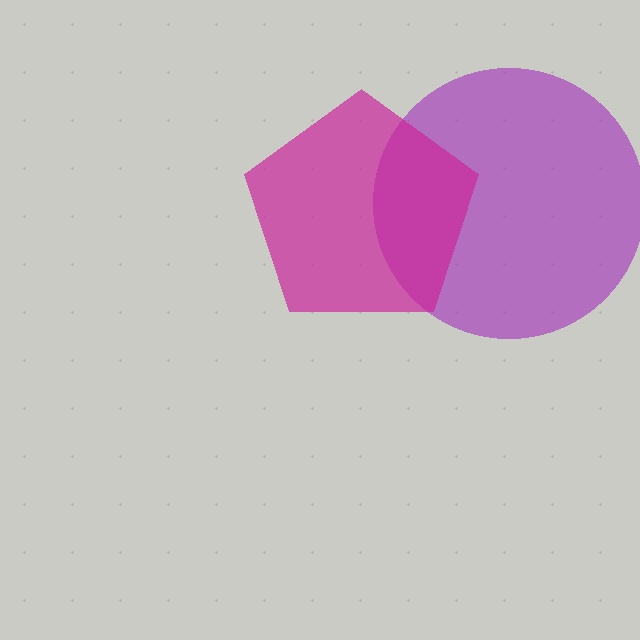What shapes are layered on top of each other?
The layered shapes are: a purple circle, a magenta pentagon.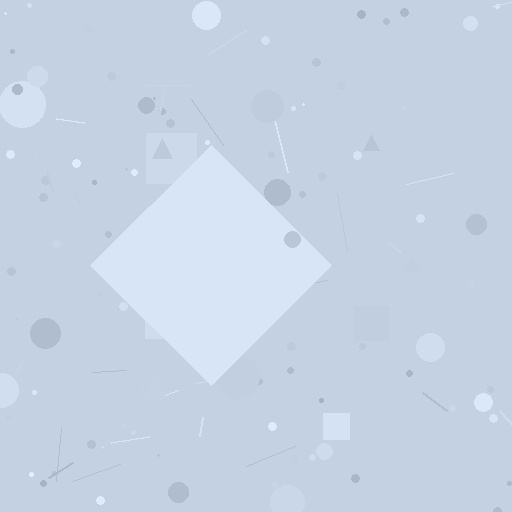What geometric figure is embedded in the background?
A diamond is embedded in the background.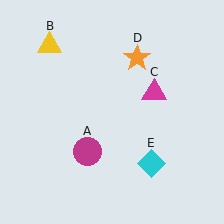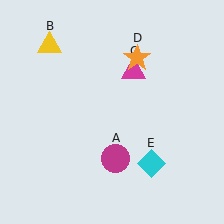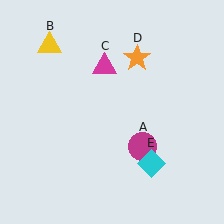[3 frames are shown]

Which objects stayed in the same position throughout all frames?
Yellow triangle (object B) and orange star (object D) and cyan diamond (object E) remained stationary.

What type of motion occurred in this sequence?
The magenta circle (object A), magenta triangle (object C) rotated counterclockwise around the center of the scene.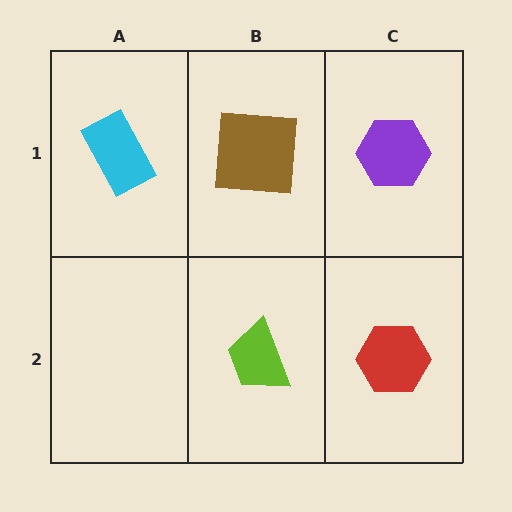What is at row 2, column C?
A red hexagon.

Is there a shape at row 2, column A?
No, that cell is empty.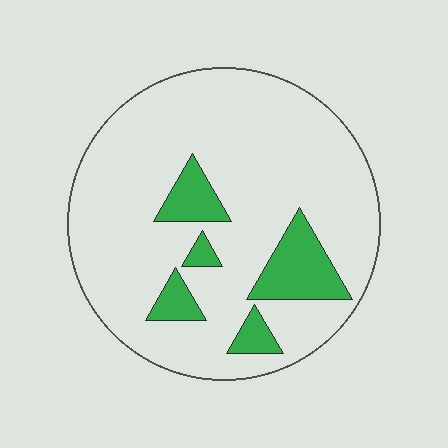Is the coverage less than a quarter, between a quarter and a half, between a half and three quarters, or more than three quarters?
Less than a quarter.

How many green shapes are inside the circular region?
5.